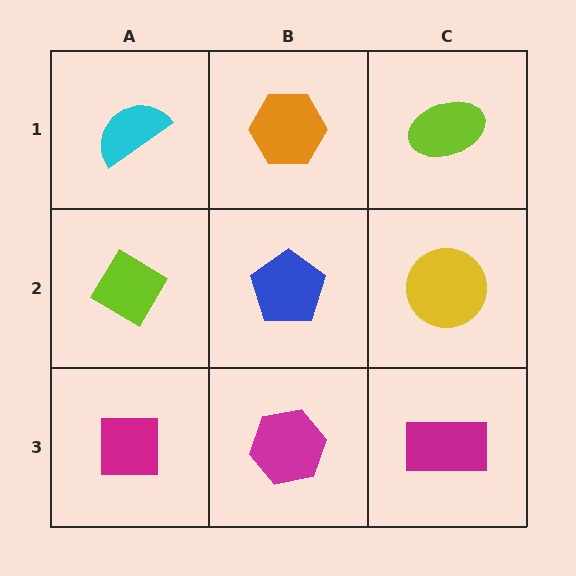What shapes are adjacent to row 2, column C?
A lime ellipse (row 1, column C), a magenta rectangle (row 3, column C), a blue pentagon (row 2, column B).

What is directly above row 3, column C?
A yellow circle.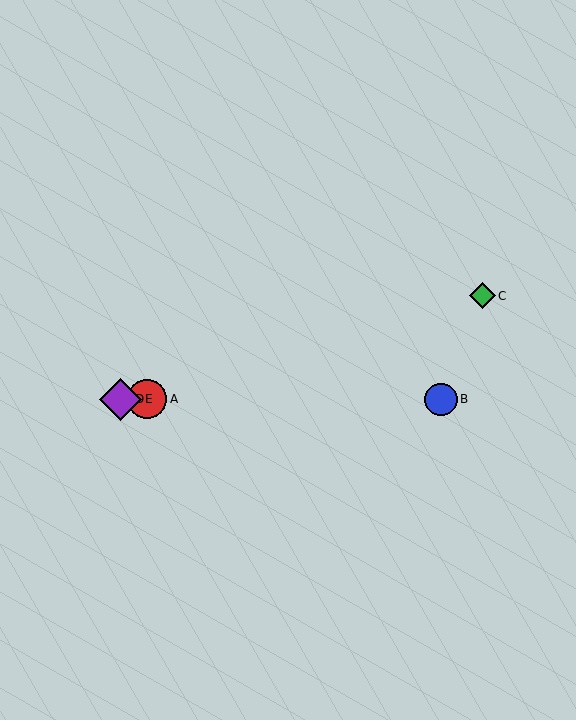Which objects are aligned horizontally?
Objects A, B, D, E are aligned horizontally.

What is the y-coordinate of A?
Object A is at y≈399.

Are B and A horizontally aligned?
Yes, both are at y≈399.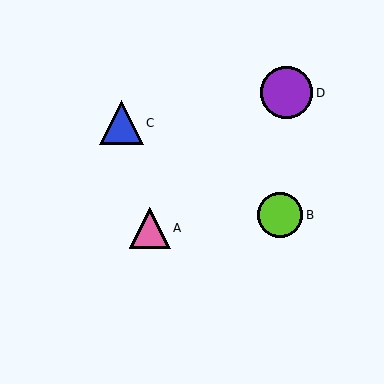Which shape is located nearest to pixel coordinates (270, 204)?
The lime circle (labeled B) at (280, 215) is nearest to that location.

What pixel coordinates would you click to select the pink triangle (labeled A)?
Click at (150, 228) to select the pink triangle A.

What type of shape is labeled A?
Shape A is a pink triangle.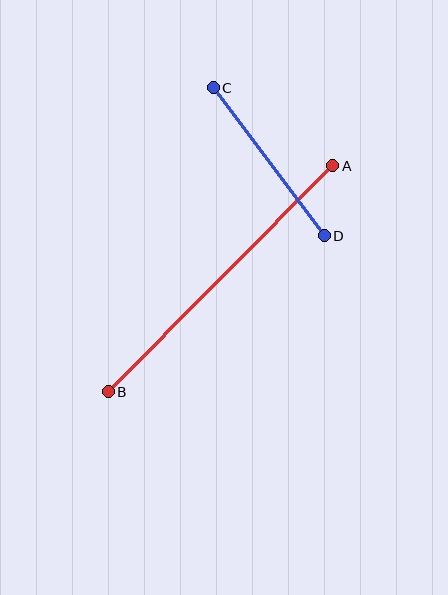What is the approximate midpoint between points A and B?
The midpoint is at approximately (221, 279) pixels.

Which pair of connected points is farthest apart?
Points A and B are farthest apart.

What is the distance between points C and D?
The distance is approximately 185 pixels.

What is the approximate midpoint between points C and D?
The midpoint is at approximately (269, 162) pixels.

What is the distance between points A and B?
The distance is approximately 319 pixels.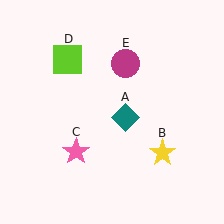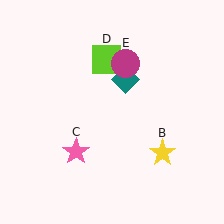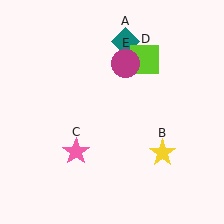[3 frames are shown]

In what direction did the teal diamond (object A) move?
The teal diamond (object A) moved up.